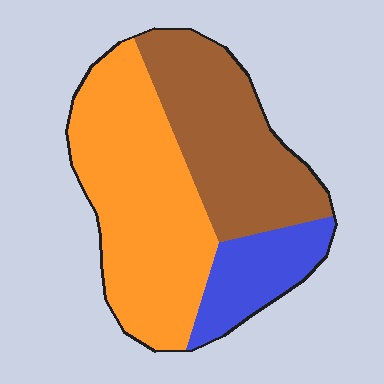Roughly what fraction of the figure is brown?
Brown covers roughly 35% of the figure.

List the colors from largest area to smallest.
From largest to smallest: orange, brown, blue.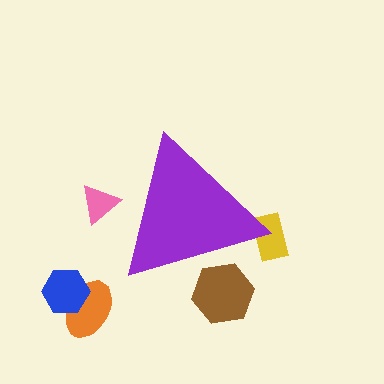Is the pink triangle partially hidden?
Yes, the pink triangle is partially hidden behind the purple triangle.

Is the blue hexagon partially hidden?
No, the blue hexagon is fully visible.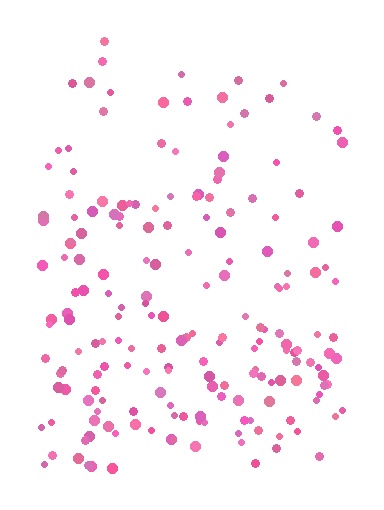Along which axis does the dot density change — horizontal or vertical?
Vertical.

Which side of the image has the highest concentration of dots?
The bottom.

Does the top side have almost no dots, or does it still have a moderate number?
Still a moderate number, just noticeably fewer than the bottom.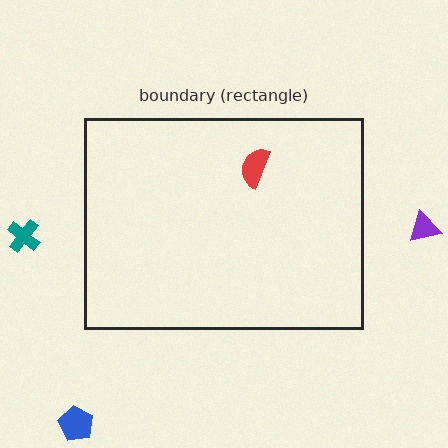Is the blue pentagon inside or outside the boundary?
Outside.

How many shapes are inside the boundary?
1 inside, 3 outside.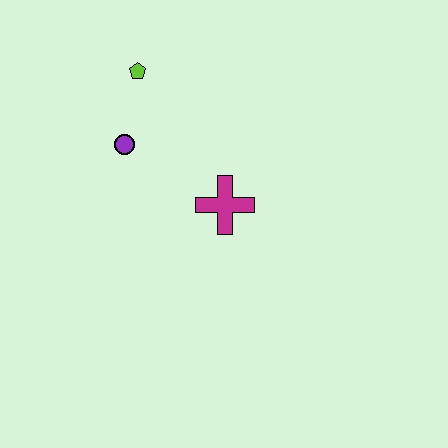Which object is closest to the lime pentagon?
The purple circle is closest to the lime pentagon.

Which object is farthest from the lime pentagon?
The magenta cross is farthest from the lime pentagon.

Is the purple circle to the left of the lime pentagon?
Yes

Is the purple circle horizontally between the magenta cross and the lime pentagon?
No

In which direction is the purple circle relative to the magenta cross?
The purple circle is to the left of the magenta cross.